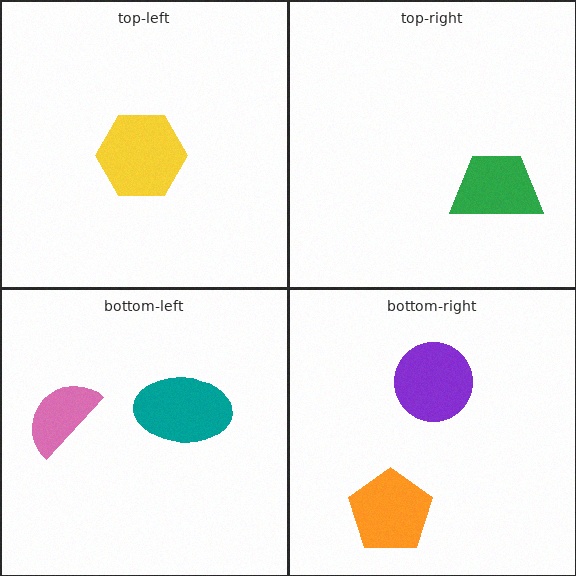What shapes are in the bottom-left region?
The teal ellipse, the pink semicircle.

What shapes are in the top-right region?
The green trapezoid.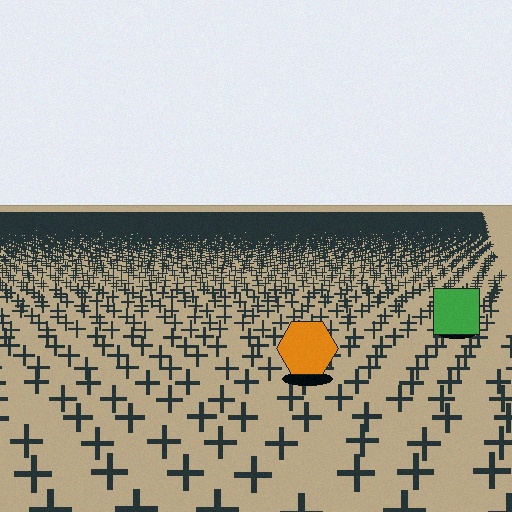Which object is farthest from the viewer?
The green square is farthest from the viewer. It appears smaller and the ground texture around it is denser.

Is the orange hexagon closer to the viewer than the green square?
Yes. The orange hexagon is closer — you can tell from the texture gradient: the ground texture is coarser near it.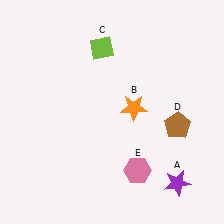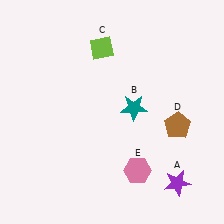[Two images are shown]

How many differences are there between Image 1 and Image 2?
There is 1 difference between the two images.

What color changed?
The star (B) changed from orange in Image 1 to teal in Image 2.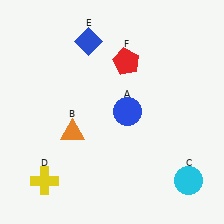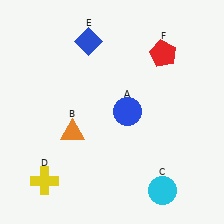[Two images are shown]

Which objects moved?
The objects that moved are: the cyan circle (C), the red pentagon (F).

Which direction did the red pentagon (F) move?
The red pentagon (F) moved right.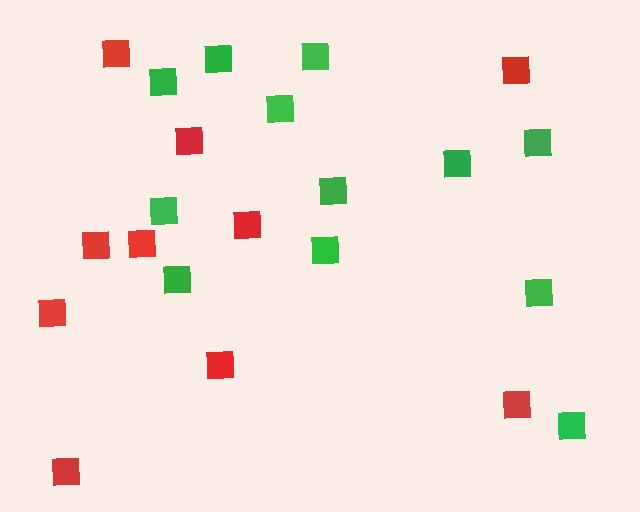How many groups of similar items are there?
There are 2 groups: one group of green squares (12) and one group of red squares (10).